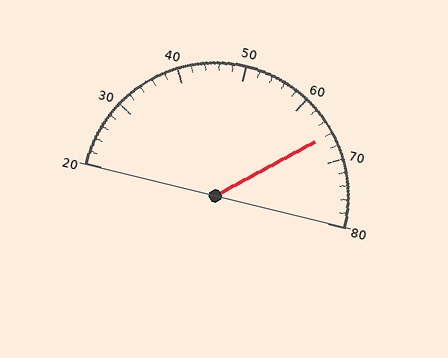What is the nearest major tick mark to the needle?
The nearest major tick mark is 70.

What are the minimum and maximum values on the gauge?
The gauge ranges from 20 to 80.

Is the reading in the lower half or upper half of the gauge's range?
The reading is in the upper half of the range (20 to 80).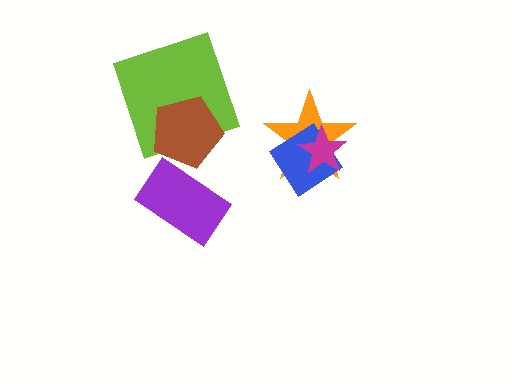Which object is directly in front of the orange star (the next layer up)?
The blue diamond is directly in front of the orange star.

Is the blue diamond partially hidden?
Yes, it is partially covered by another shape.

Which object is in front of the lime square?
The brown pentagon is in front of the lime square.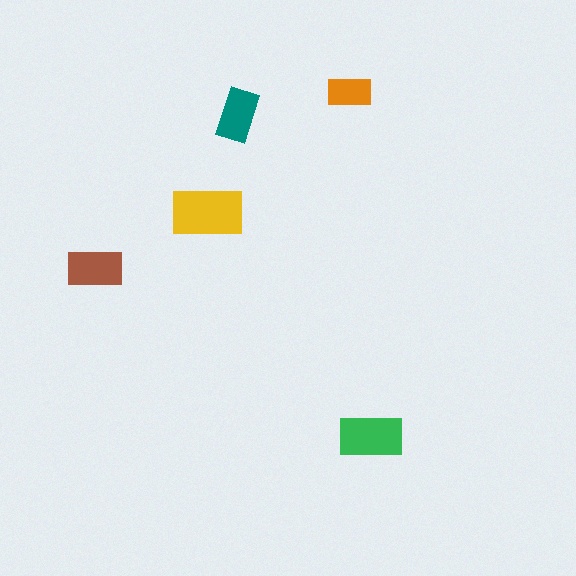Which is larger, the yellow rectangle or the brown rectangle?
The yellow one.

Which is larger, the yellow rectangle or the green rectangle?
The yellow one.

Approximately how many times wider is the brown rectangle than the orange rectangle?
About 1.5 times wider.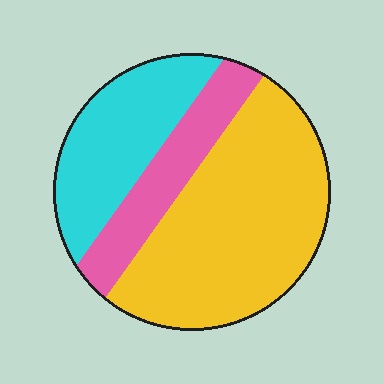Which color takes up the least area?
Pink, at roughly 20%.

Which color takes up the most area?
Yellow, at roughly 55%.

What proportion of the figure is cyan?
Cyan takes up between a quarter and a half of the figure.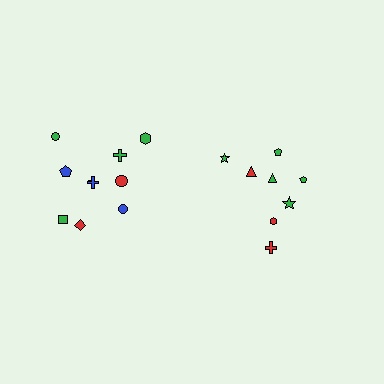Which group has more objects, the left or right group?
The left group.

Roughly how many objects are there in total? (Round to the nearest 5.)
Roughly 20 objects in total.